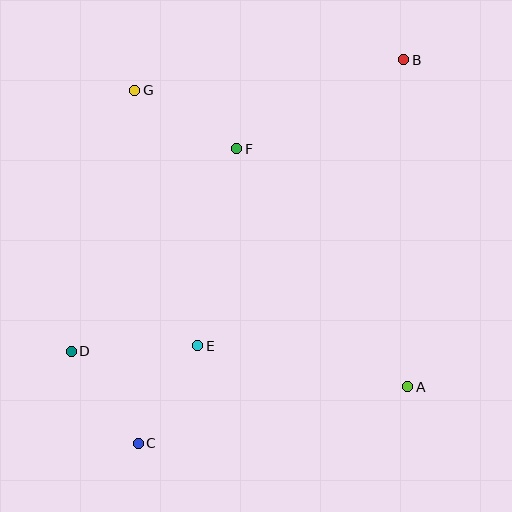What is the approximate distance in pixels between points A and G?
The distance between A and G is approximately 403 pixels.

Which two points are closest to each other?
Points C and D are closest to each other.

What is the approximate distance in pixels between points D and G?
The distance between D and G is approximately 268 pixels.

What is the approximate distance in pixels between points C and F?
The distance between C and F is approximately 310 pixels.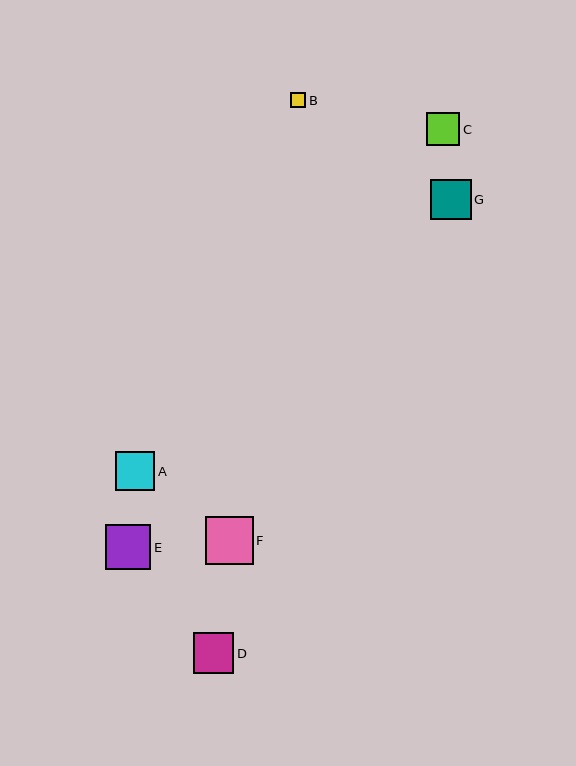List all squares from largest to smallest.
From largest to smallest: F, E, D, G, A, C, B.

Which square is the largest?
Square F is the largest with a size of approximately 48 pixels.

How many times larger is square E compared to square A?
Square E is approximately 1.2 times the size of square A.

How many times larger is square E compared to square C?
Square E is approximately 1.4 times the size of square C.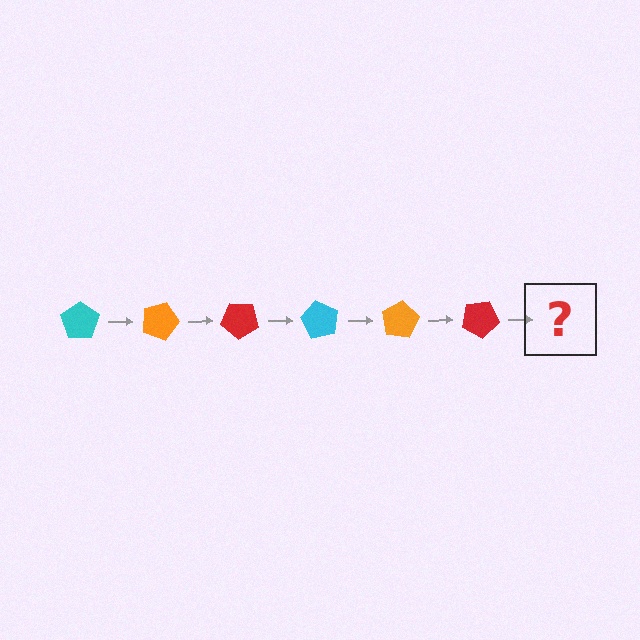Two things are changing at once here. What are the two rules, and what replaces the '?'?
The two rules are that it rotates 20 degrees each step and the color cycles through cyan, orange, and red. The '?' should be a cyan pentagon, rotated 120 degrees from the start.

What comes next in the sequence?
The next element should be a cyan pentagon, rotated 120 degrees from the start.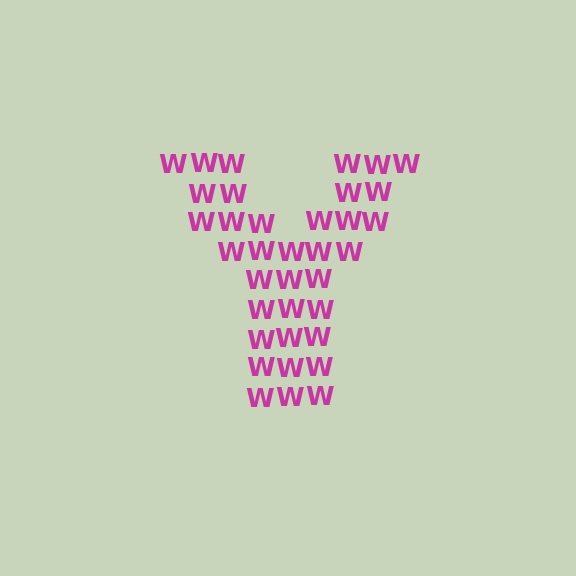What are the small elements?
The small elements are letter W's.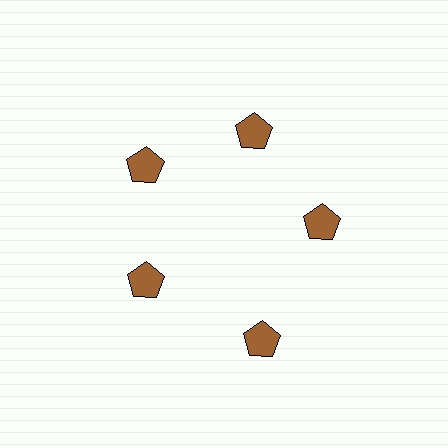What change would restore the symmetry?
The symmetry would be restored by moving it inward, back onto the ring so that all 5 pentagons sit at equal angles and equal distance from the center.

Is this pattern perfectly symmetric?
No. The 5 brown pentagons are arranged in a ring, but one element near the 5 o'clock position is pushed outward from the center, breaking the 5-fold rotational symmetry.